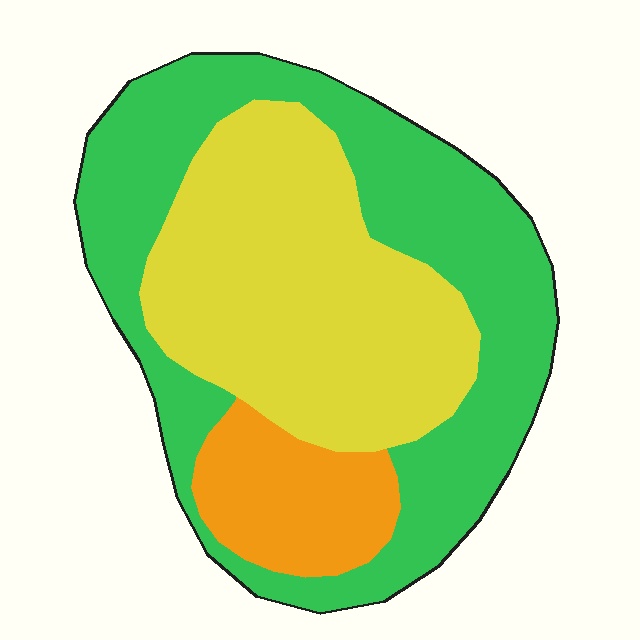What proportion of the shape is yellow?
Yellow takes up about two fifths (2/5) of the shape.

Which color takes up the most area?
Green, at roughly 45%.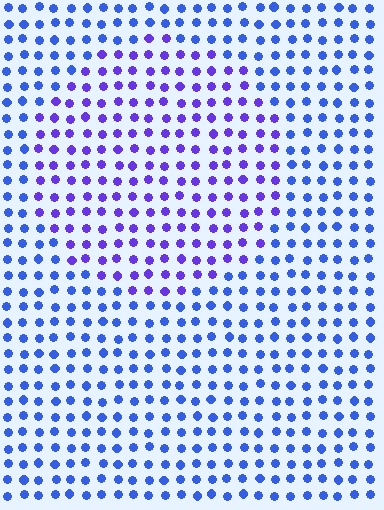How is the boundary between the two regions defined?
The boundary is defined purely by a slight shift in hue (about 33 degrees). Spacing, size, and orientation are identical on both sides.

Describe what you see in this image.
The image is filled with small blue elements in a uniform arrangement. A circle-shaped region is visible where the elements are tinted to a slightly different hue, forming a subtle color boundary.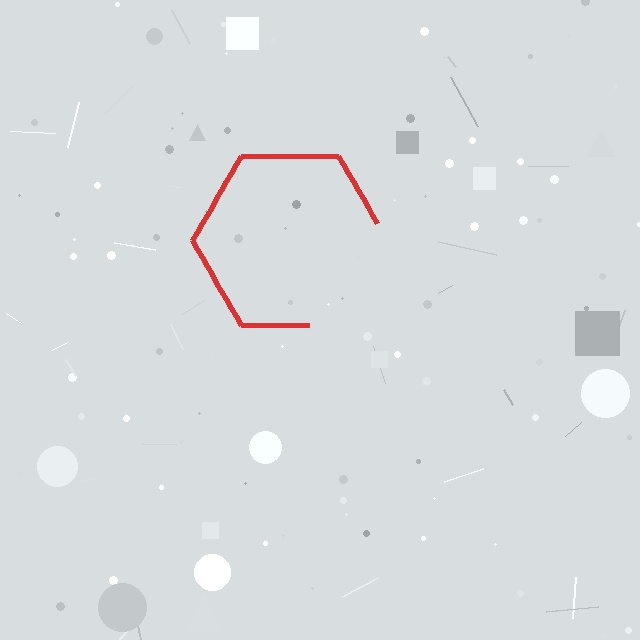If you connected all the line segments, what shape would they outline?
They would outline a hexagon.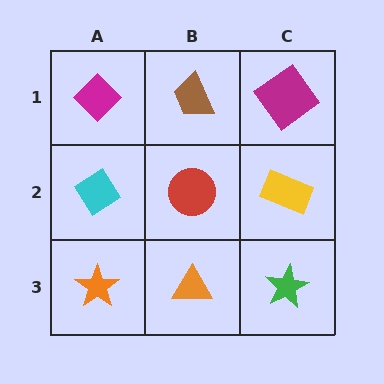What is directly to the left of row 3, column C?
An orange triangle.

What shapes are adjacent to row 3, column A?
A cyan diamond (row 2, column A), an orange triangle (row 3, column B).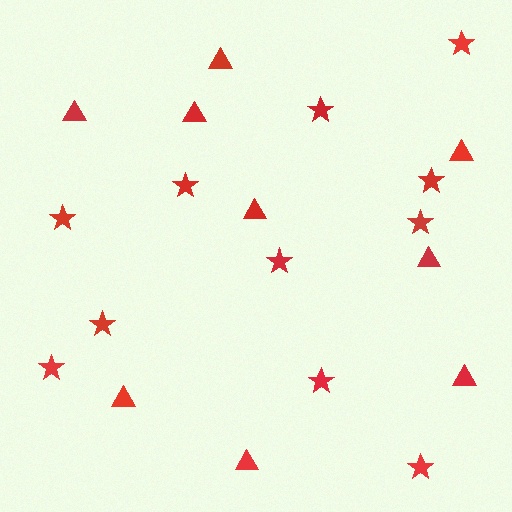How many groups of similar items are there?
There are 2 groups: one group of triangles (9) and one group of stars (11).